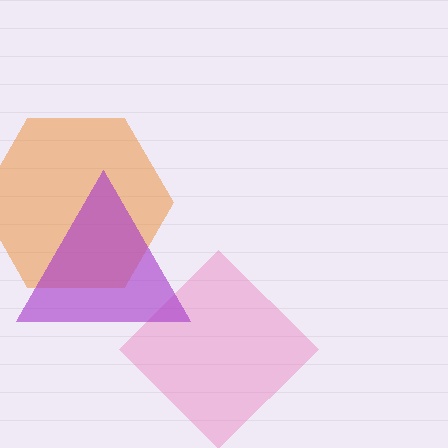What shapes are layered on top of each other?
The layered shapes are: an orange hexagon, a pink diamond, a purple triangle.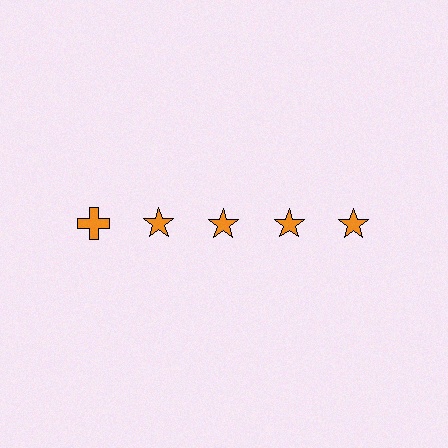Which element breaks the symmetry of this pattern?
The orange cross in the top row, leftmost column breaks the symmetry. All other shapes are orange stars.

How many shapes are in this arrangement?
There are 5 shapes arranged in a grid pattern.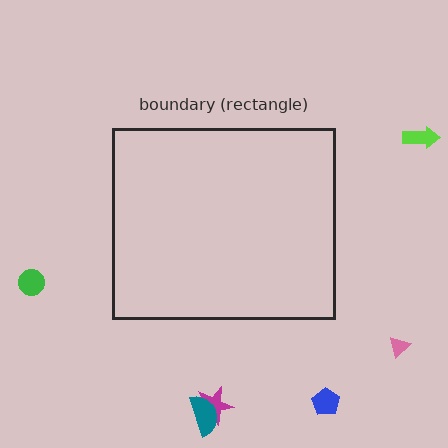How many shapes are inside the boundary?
0 inside, 6 outside.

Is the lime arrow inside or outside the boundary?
Outside.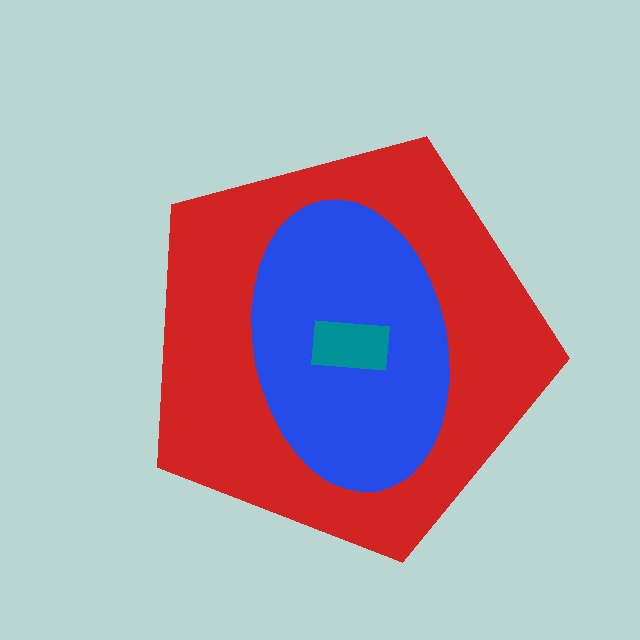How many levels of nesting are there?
3.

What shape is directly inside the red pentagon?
The blue ellipse.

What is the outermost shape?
The red pentagon.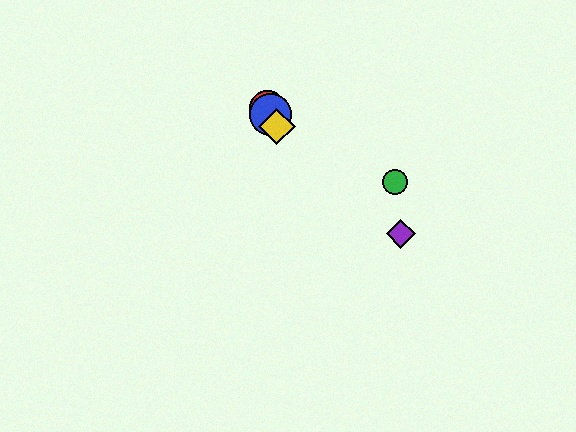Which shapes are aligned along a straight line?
The red circle, the blue circle, the yellow diamond are aligned along a straight line.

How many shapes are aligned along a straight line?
3 shapes (the red circle, the blue circle, the yellow diamond) are aligned along a straight line.